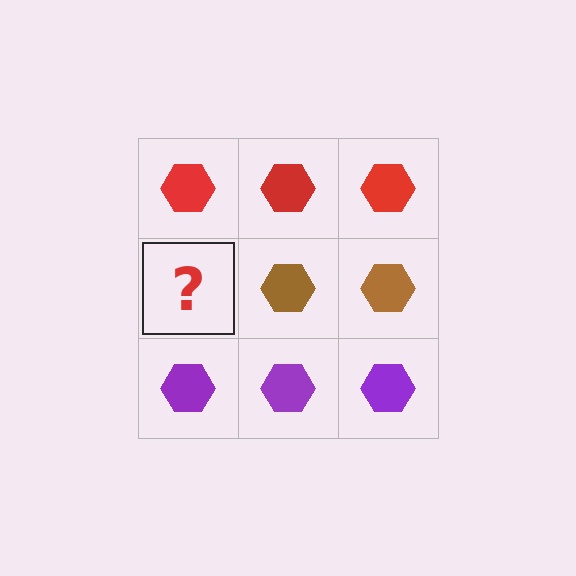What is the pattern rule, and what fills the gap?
The rule is that each row has a consistent color. The gap should be filled with a brown hexagon.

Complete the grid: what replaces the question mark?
The question mark should be replaced with a brown hexagon.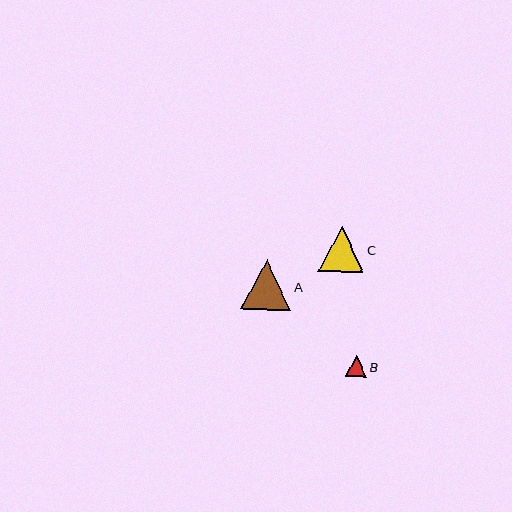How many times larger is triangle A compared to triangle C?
Triangle A is approximately 1.1 times the size of triangle C.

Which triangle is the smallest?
Triangle B is the smallest with a size of approximately 21 pixels.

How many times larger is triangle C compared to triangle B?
Triangle C is approximately 2.2 times the size of triangle B.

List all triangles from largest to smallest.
From largest to smallest: A, C, B.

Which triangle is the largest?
Triangle A is the largest with a size of approximately 50 pixels.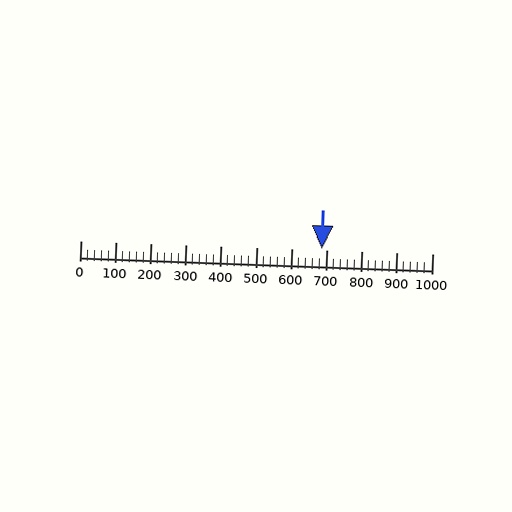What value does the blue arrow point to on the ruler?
The blue arrow points to approximately 687.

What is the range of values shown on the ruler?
The ruler shows values from 0 to 1000.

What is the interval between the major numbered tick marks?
The major tick marks are spaced 100 units apart.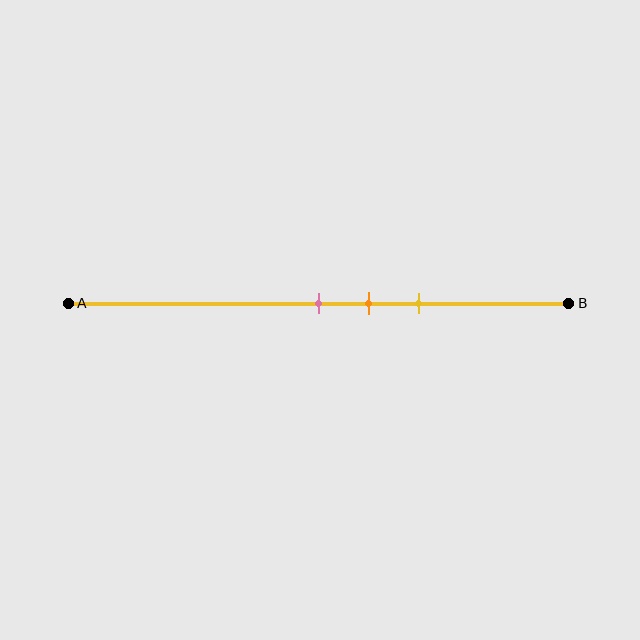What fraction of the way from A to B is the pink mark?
The pink mark is approximately 50% (0.5) of the way from A to B.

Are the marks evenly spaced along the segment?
Yes, the marks are approximately evenly spaced.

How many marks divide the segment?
There are 3 marks dividing the segment.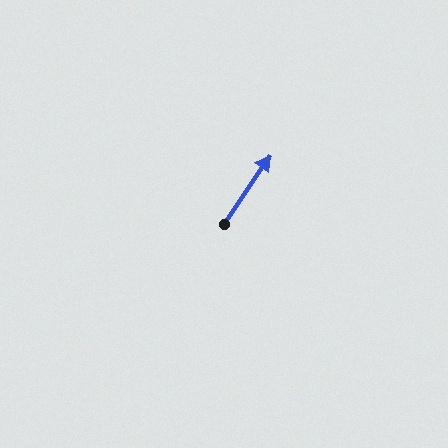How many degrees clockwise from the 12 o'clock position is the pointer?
Approximately 34 degrees.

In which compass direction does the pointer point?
Northeast.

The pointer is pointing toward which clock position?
Roughly 1 o'clock.